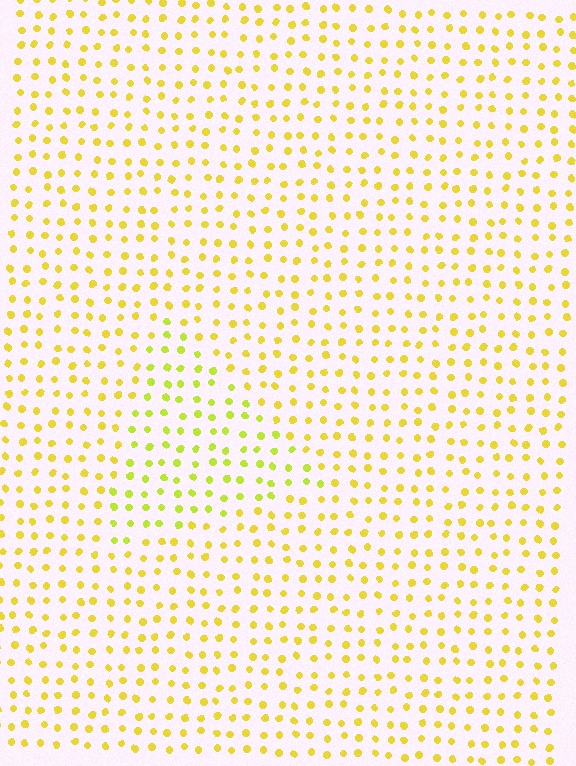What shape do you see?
I see a triangle.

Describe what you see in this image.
The image is filled with small yellow elements in a uniform arrangement. A triangle-shaped region is visible where the elements are tinted to a slightly different hue, forming a subtle color boundary.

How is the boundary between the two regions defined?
The boundary is defined purely by a slight shift in hue (about 22 degrees). Spacing, size, and orientation are identical on both sides.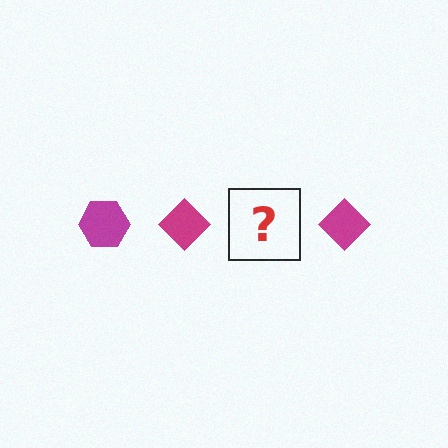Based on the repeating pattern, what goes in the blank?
The blank should be a magenta hexagon.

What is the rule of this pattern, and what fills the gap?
The rule is that the pattern cycles through hexagon, diamond shapes in magenta. The gap should be filled with a magenta hexagon.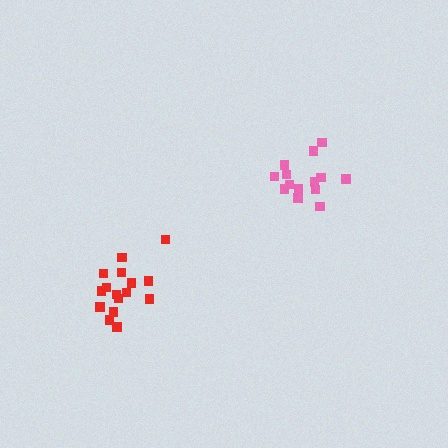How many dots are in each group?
Group 1: 16 dots, Group 2: 14 dots (30 total).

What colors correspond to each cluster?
The clusters are colored: red, pink.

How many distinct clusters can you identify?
There are 2 distinct clusters.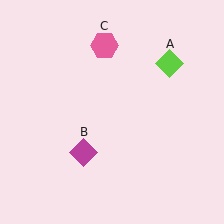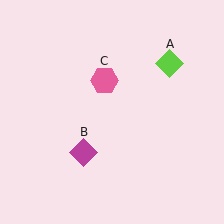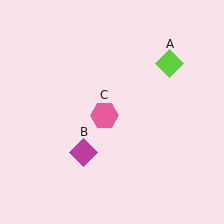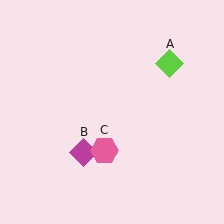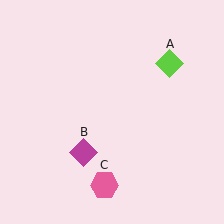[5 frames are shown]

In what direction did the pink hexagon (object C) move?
The pink hexagon (object C) moved down.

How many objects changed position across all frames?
1 object changed position: pink hexagon (object C).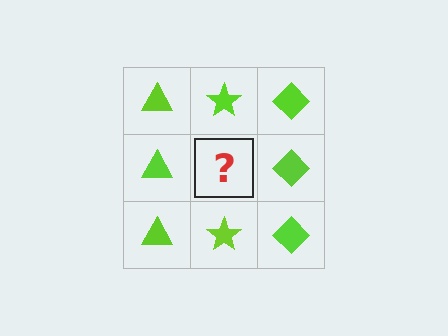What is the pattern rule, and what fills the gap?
The rule is that each column has a consistent shape. The gap should be filled with a lime star.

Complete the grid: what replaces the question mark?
The question mark should be replaced with a lime star.